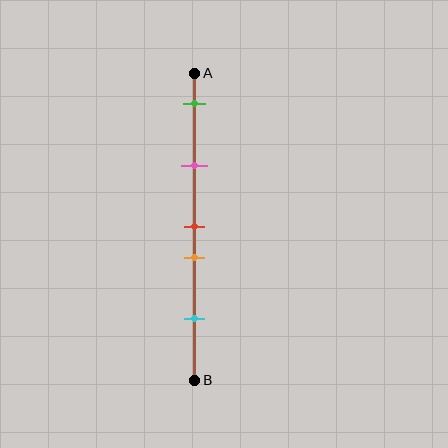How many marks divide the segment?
There are 5 marks dividing the segment.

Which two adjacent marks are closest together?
The red and orange marks are the closest adjacent pair.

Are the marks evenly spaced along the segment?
No, the marks are not evenly spaced.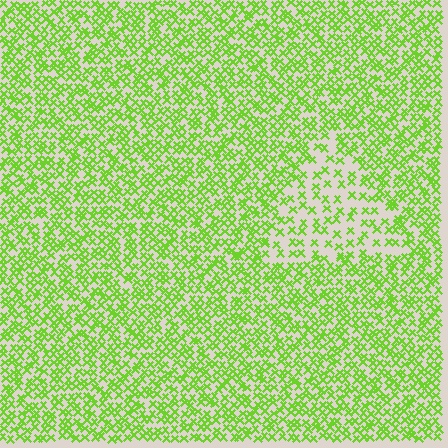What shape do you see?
I see a triangle.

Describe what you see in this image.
The image contains small lime elements arranged at two different densities. A triangle-shaped region is visible where the elements are less densely packed than the surrounding area.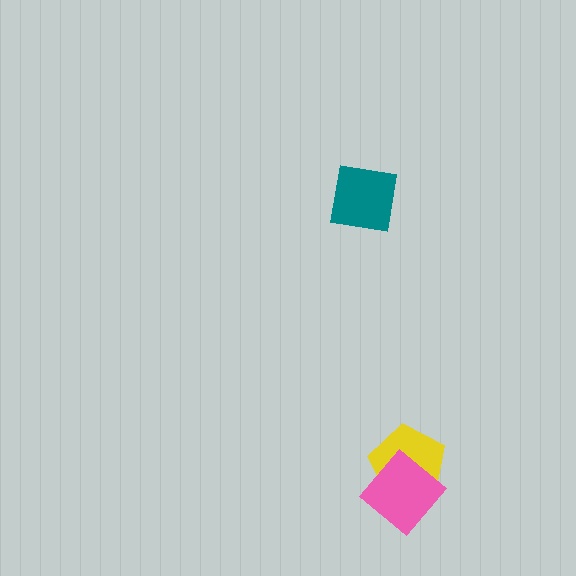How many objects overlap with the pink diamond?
1 object overlaps with the pink diamond.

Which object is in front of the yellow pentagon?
The pink diamond is in front of the yellow pentagon.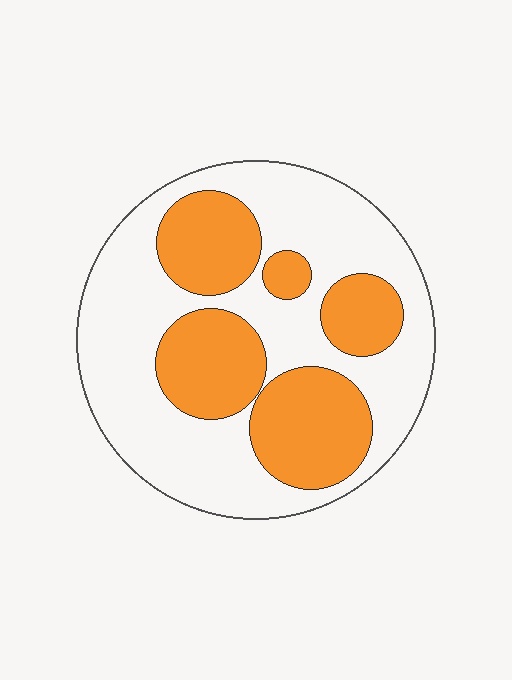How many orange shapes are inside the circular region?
5.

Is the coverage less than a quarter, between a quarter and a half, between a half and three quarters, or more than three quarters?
Between a quarter and a half.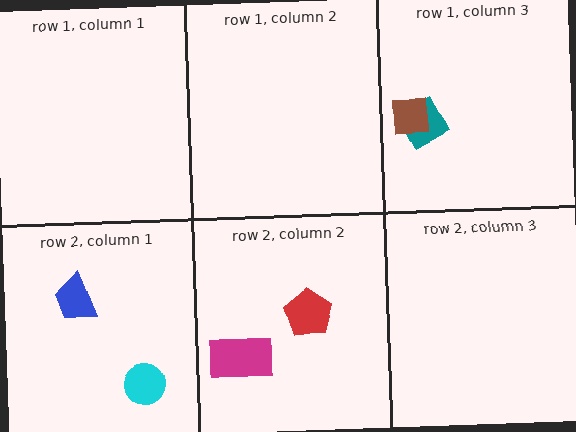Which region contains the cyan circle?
The row 2, column 1 region.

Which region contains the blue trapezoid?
The row 2, column 1 region.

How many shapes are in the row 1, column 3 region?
2.